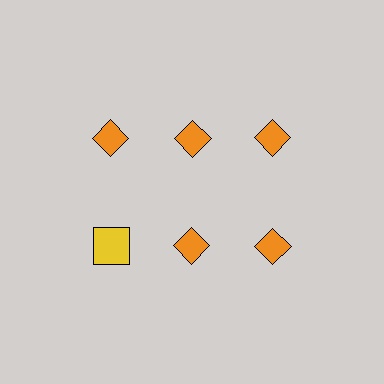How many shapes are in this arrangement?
There are 6 shapes arranged in a grid pattern.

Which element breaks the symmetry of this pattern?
The yellow square in the second row, leftmost column breaks the symmetry. All other shapes are orange diamonds.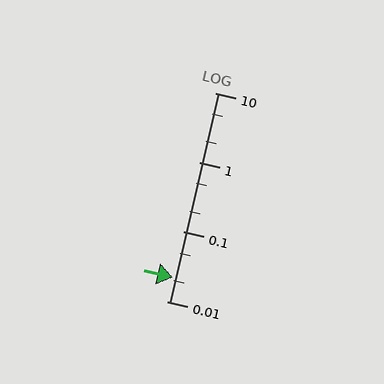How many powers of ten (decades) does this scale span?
The scale spans 3 decades, from 0.01 to 10.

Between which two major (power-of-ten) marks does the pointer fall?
The pointer is between 0.01 and 0.1.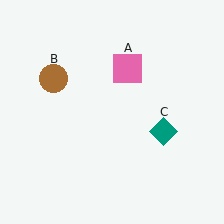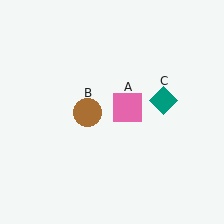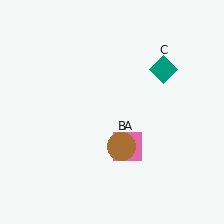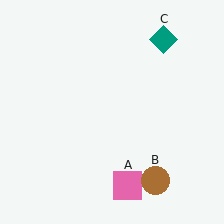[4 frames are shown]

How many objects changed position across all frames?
3 objects changed position: pink square (object A), brown circle (object B), teal diamond (object C).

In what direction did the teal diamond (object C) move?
The teal diamond (object C) moved up.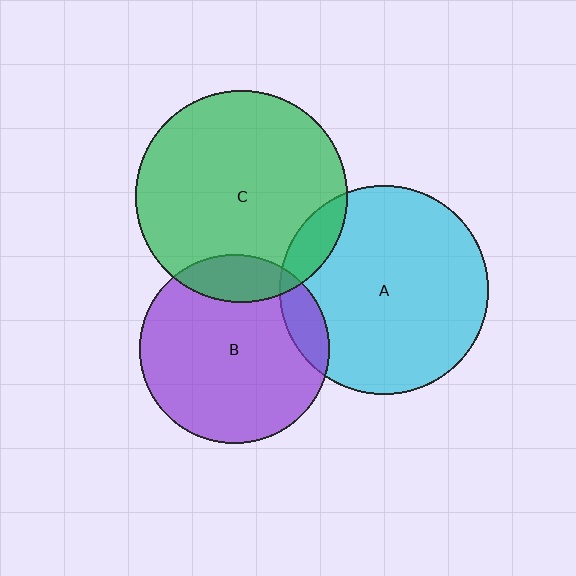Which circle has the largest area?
Circle C (green).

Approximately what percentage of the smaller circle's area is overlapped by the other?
Approximately 10%.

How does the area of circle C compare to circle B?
Approximately 1.3 times.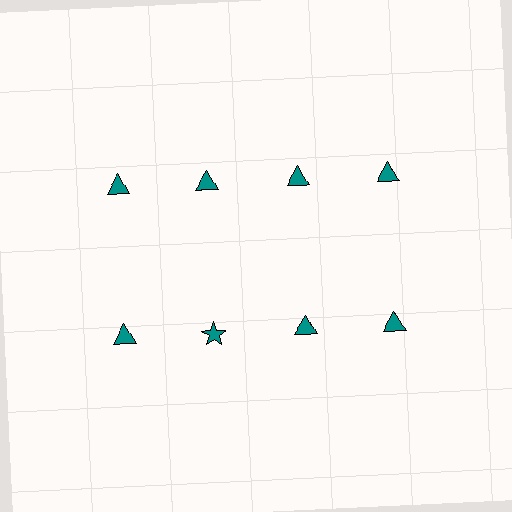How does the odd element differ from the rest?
It has a different shape: star instead of triangle.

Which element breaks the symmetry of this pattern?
The teal star in the second row, second from left column breaks the symmetry. All other shapes are teal triangles.